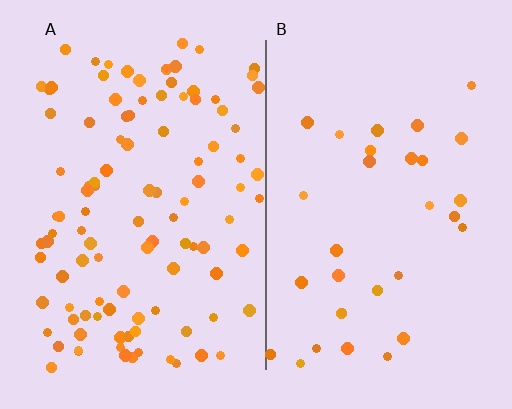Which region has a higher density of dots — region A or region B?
A (the left).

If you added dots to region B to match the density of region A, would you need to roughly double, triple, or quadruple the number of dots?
Approximately triple.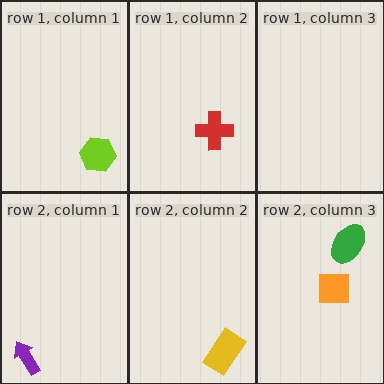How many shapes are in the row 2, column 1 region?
1.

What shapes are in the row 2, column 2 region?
The yellow rectangle.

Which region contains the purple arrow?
The row 2, column 1 region.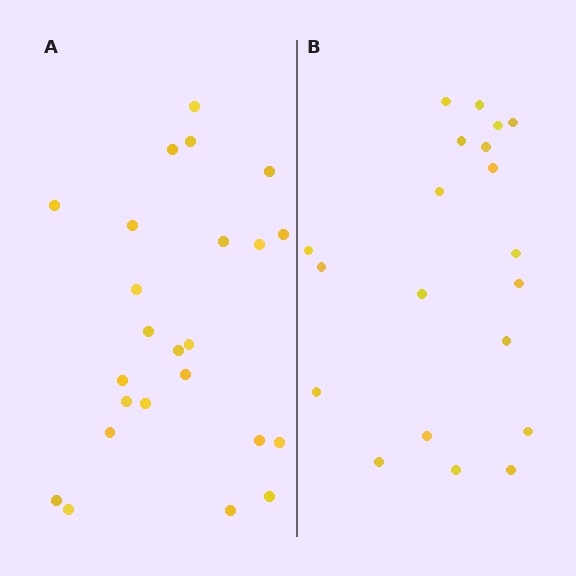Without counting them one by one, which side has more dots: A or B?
Region A (the left region) has more dots.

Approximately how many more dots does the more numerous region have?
Region A has about 4 more dots than region B.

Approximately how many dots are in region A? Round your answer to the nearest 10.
About 20 dots. (The exact count is 24, which rounds to 20.)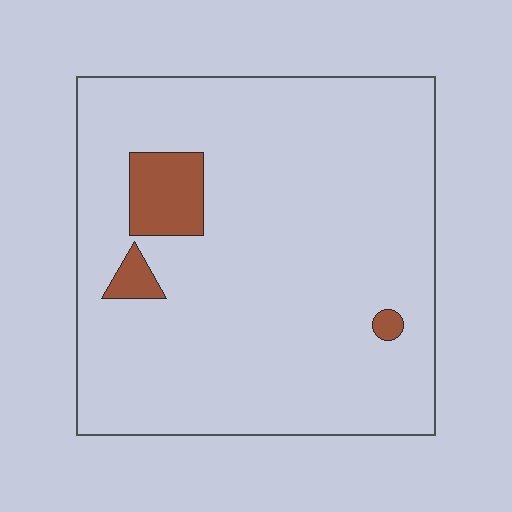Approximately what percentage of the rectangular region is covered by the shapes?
Approximately 5%.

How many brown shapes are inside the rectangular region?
3.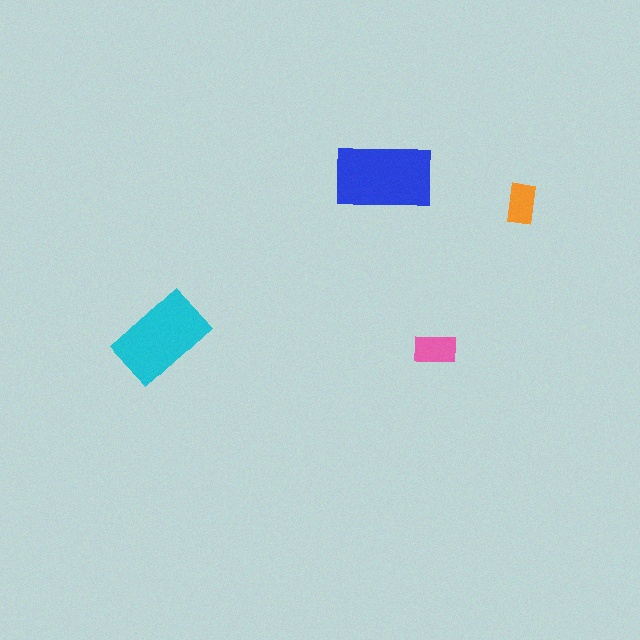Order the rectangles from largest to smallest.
the blue one, the cyan one, the pink one, the orange one.